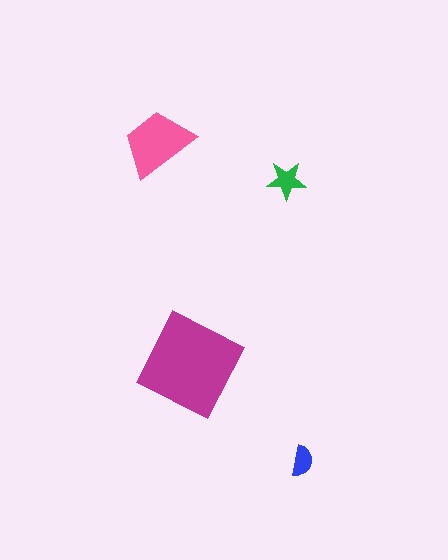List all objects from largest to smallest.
The magenta diamond, the pink trapezoid, the green star, the blue semicircle.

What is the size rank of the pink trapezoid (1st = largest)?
2nd.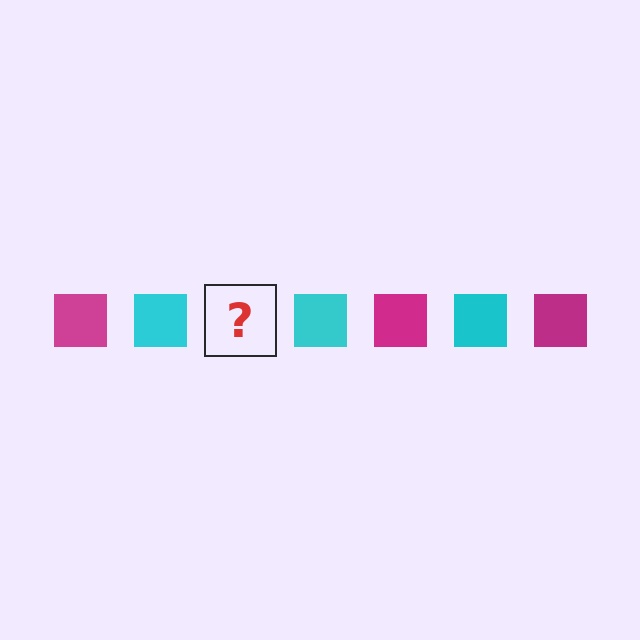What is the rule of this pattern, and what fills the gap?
The rule is that the pattern cycles through magenta, cyan squares. The gap should be filled with a magenta square.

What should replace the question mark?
The question mark should be replaced with a magenta square.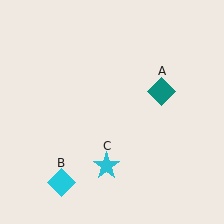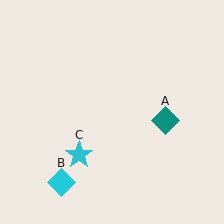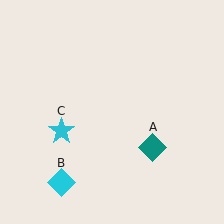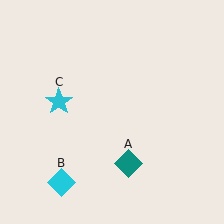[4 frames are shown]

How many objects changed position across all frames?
2 objects changed position: teal diamond (object A), cyan star (object C).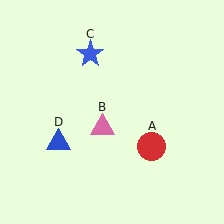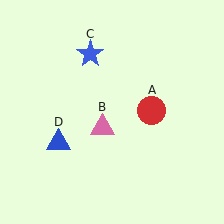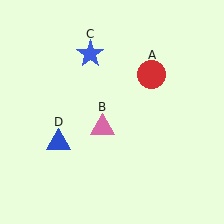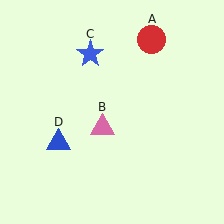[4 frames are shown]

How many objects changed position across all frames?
1 object changed position: red circle (object A).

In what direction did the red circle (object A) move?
The red circle (object A) moved up.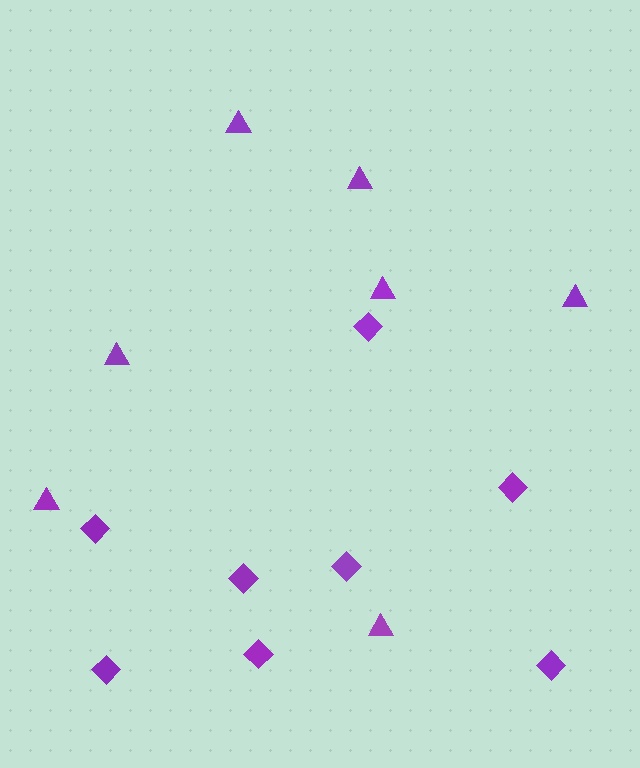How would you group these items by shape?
There are 2 groups: one group of triangles (7) and one group of diamonds (8).